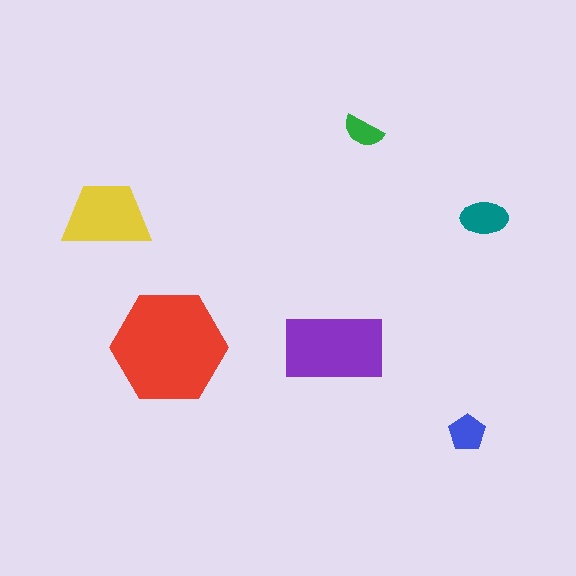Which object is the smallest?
The green semicircle.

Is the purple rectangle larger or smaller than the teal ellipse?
Larger.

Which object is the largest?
The red hexagon.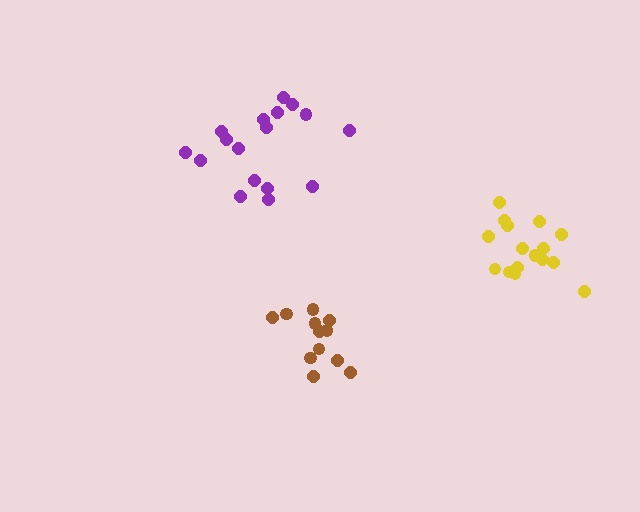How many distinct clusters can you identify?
There are 3 distinct clusters.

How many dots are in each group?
Group 1: 16 dots, Group 2: 17 dots, Group 3: 12 dots (45 total).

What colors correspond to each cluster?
The clusters are colored: yellow, purple, brown.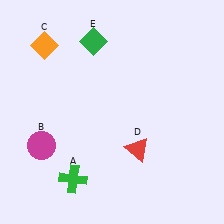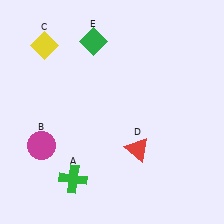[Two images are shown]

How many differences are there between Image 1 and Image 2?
There is 1 difference between the two images.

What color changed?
The diamond (C) changed from orange in Image 1 to yellow in Image 2.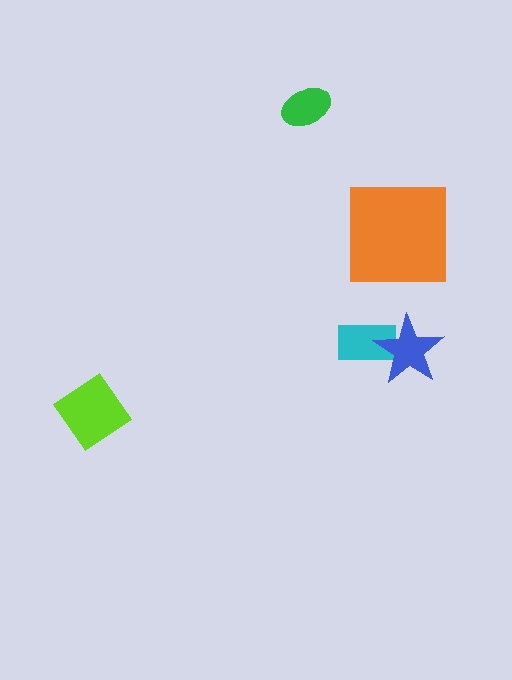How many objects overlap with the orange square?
0 objects overlap with the orange square.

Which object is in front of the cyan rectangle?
The blue star is in front of the cyan rectangle.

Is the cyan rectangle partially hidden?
Yes, it is partially covered by another shape.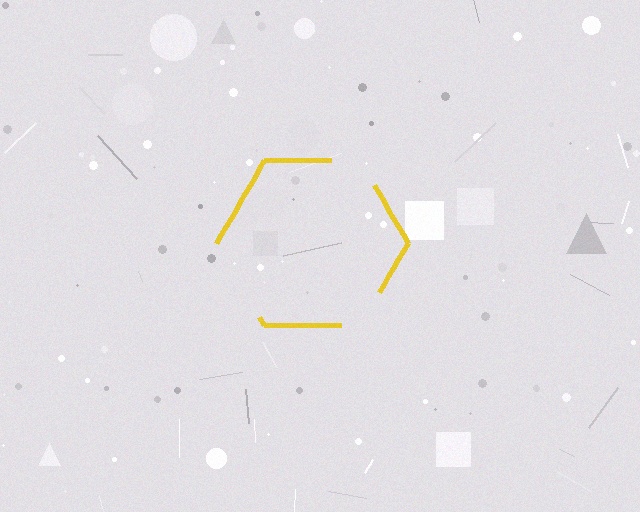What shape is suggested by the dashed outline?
The dashed outline suggests a hexagon.